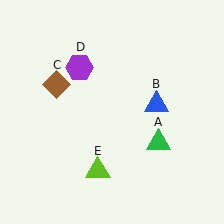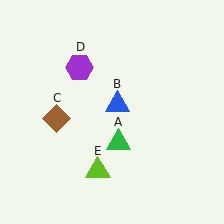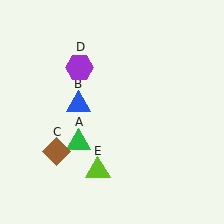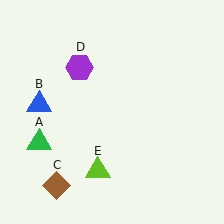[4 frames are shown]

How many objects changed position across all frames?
3 objects changed position: green triangle (object A), blue triangle (object B), brown diamond (object C).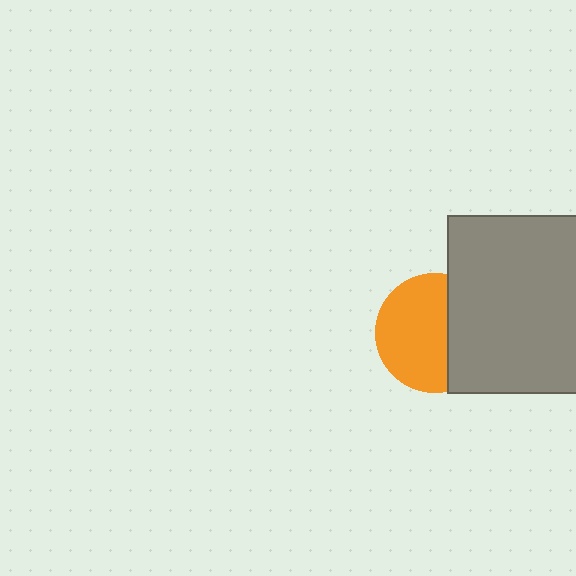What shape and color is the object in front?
The object in front is a gray rectangle.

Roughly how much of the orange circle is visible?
About half of it is visible (roughly 63%).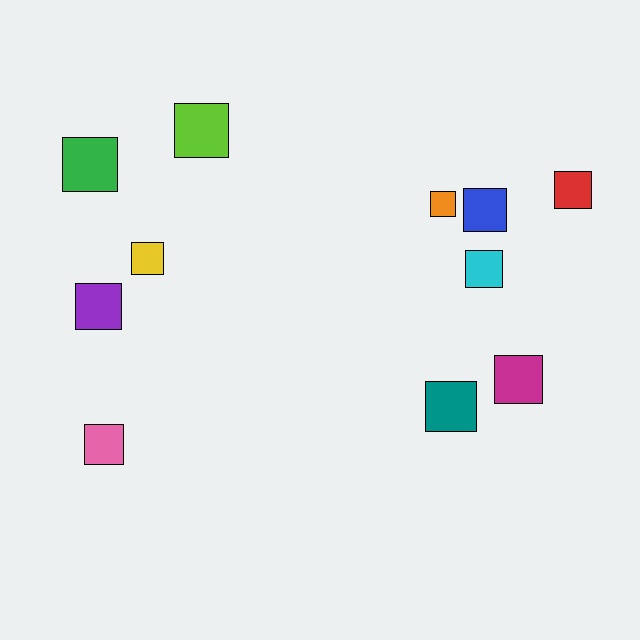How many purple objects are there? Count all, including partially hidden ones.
There is 1 purple object.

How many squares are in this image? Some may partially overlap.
There are 11 squares.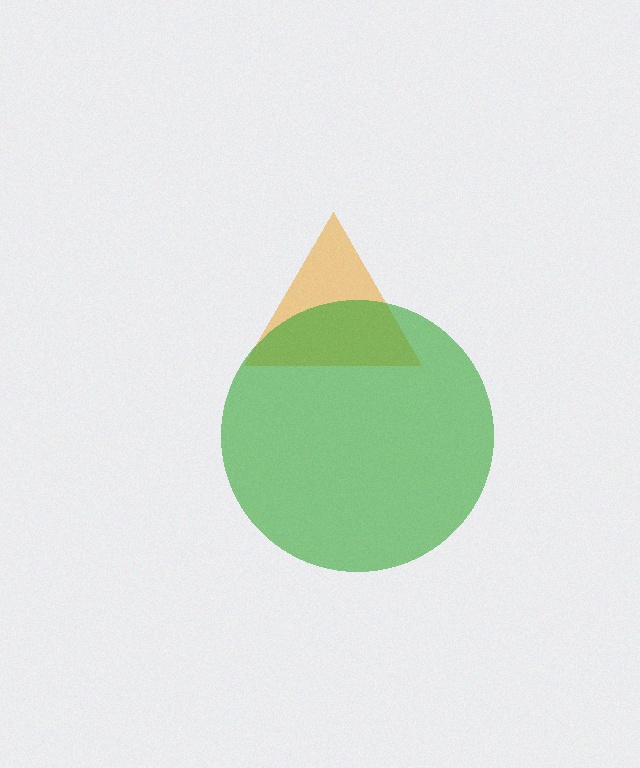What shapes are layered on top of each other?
The layered shapes are: an orange triangle, a green circle.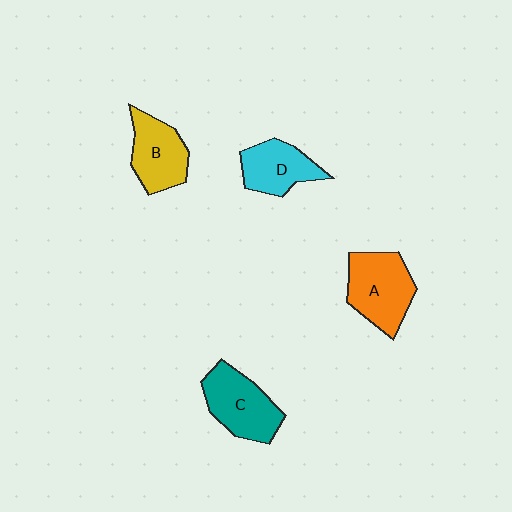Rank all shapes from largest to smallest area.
From largest to smallest: A (orange), C (teal), B (yellow), D (cyan).